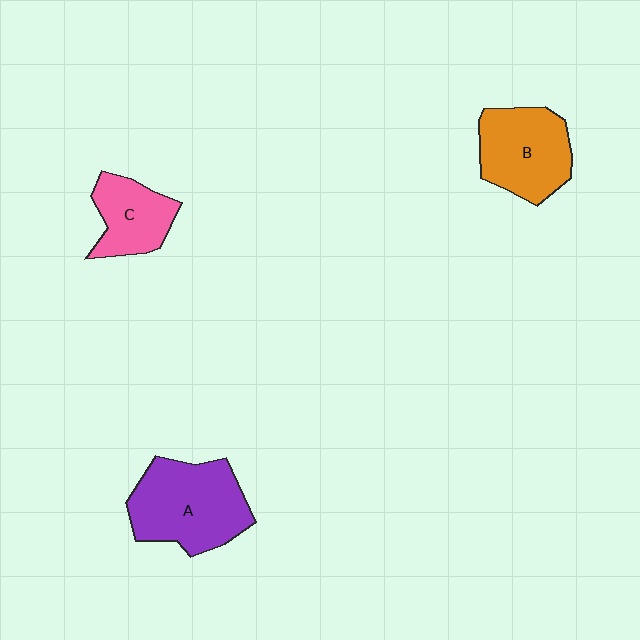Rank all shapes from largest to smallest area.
From largest to smallest: A (purple), B (orange), C (pink).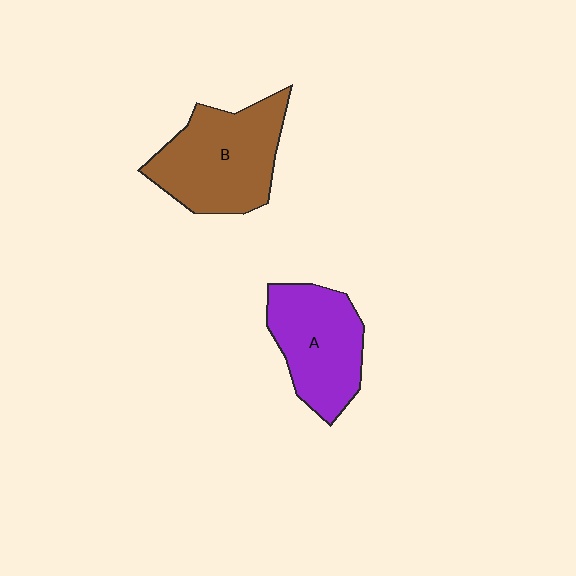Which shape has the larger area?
Shape B (brown).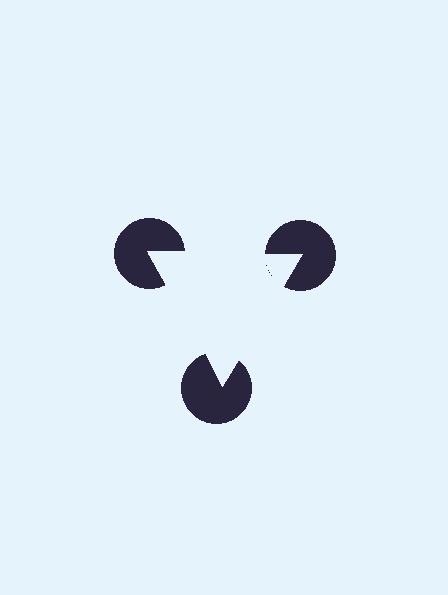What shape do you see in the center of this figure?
An illusory triangle — its edges are inferred from the aligned wedge cuts in the pac-man discs, not physically drawn.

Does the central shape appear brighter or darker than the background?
It typically appears slightly brighter than the background, even though no actual brightness change is drawn.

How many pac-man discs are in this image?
There are 3 — one at each vertex of the illusory triangle.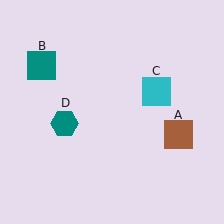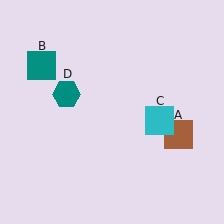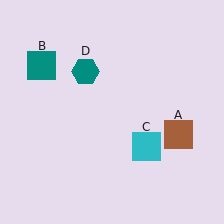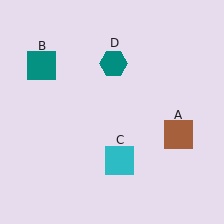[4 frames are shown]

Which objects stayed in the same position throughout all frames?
Brown square (object A) and teal square (object B) remained stationary.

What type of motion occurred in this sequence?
The cyan square (object C), teal hexagon (object D) rotated clockwise around the center of the scene.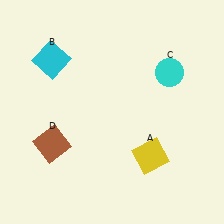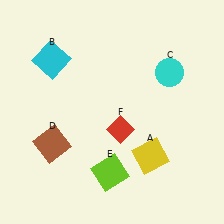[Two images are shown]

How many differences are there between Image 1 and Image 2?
There are 2 differences between the two images.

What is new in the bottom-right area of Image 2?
A red diamond (F) was added in the bottom-right area of Image 2.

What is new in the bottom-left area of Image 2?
A lime square (E) was added in the bottom-left area of Image 2.